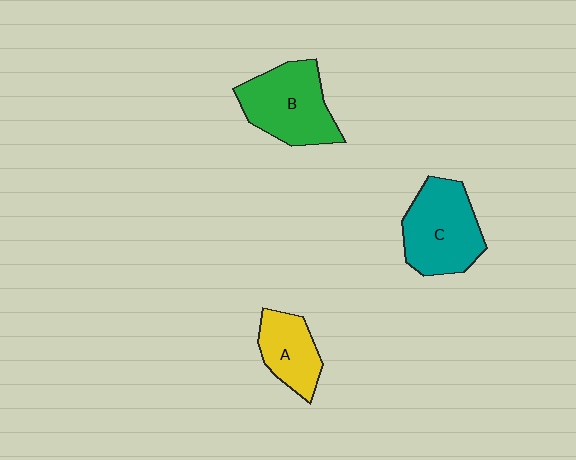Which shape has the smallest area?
Shape A (yellow).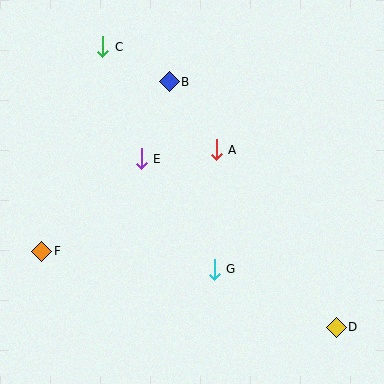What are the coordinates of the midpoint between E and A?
The midpoint between E and A is at (179, 154).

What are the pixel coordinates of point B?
Point B is at (169, 82).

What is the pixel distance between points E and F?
The distance between E and F is 136 pixels.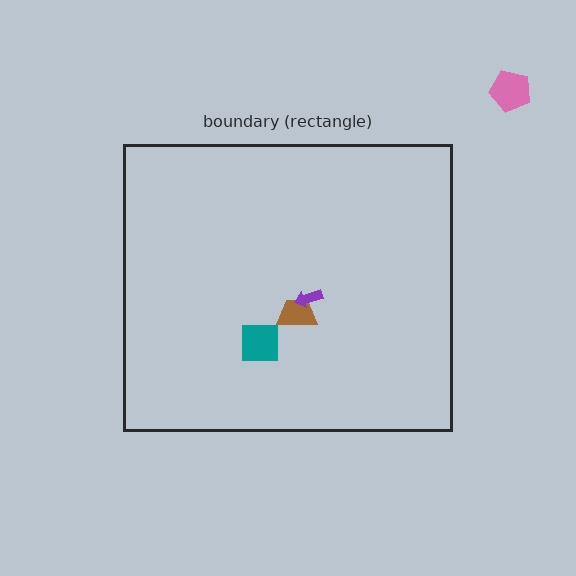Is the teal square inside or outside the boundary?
Inside.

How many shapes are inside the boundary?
3 inside, 1 outside.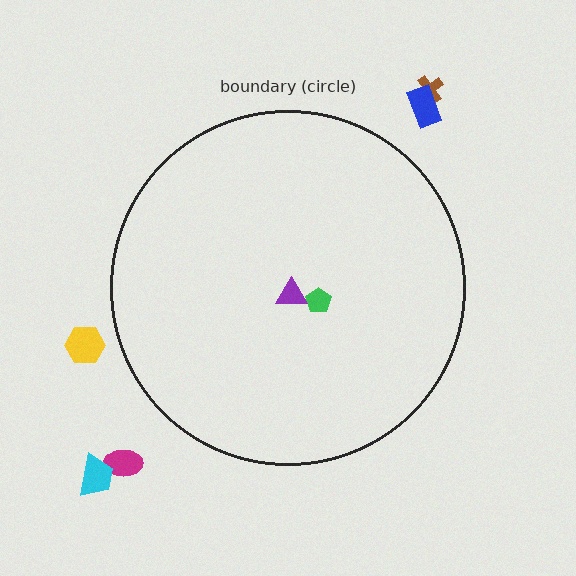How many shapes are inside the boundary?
2 inside, 5 outside.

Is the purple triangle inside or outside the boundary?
Inside.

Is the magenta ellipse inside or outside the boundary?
Outside.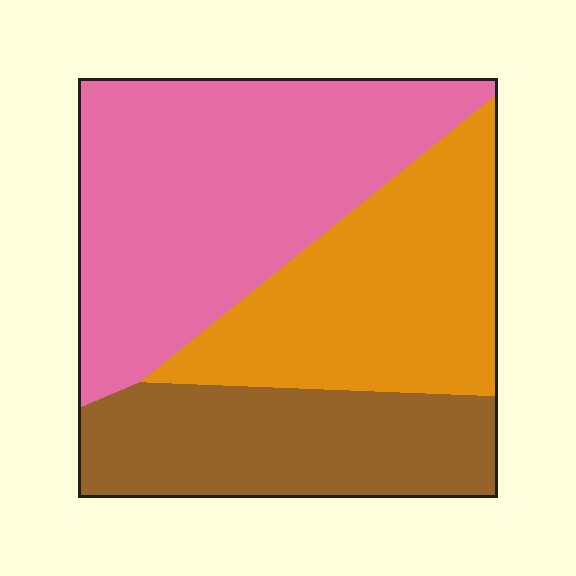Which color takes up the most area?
Pink, at roughly 45%.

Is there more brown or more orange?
Orange.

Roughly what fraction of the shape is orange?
Orange takes up about one third (1/3) of the shape.